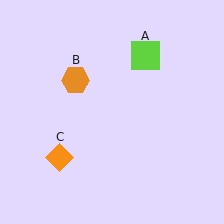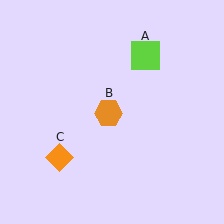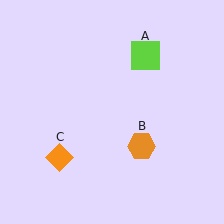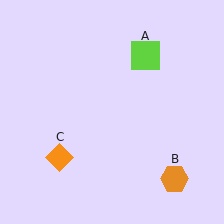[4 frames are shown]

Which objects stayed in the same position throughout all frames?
Lime square (object A) and orange diamond (object C) remained stationary.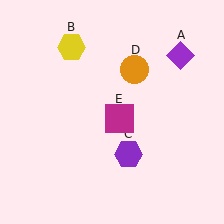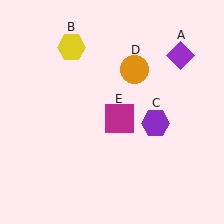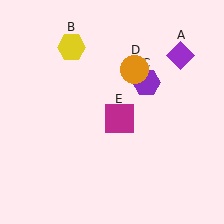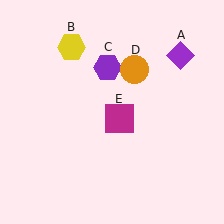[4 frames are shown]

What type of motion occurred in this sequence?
The purple hexagon (object C) rotated counterclockwise around the center of the scene.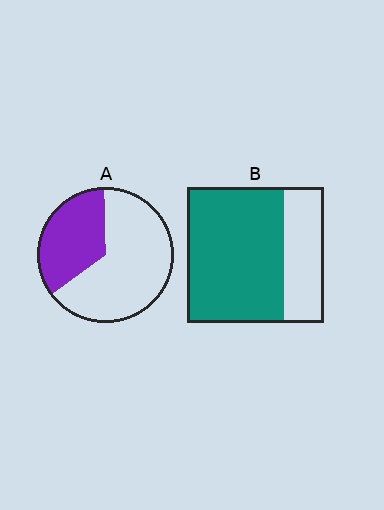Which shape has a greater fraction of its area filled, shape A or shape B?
Shape B.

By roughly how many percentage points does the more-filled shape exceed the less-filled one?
By roughly 35 percentage points (B over A).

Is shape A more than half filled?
No.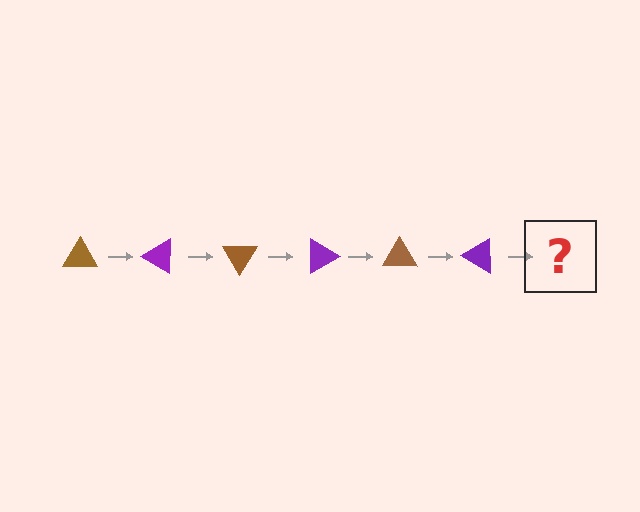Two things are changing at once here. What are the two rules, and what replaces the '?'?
The two rules are that it rotates 30 degrees each step and the color cycles through brown and purple. The '?' should be a brown triangle, rotated 180 degrees from the start.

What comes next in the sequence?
The next element should be a brown triangle, rotated 180 degrees from the start.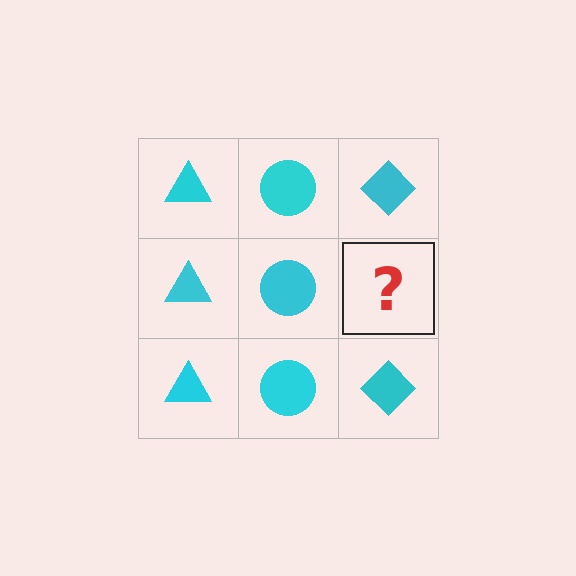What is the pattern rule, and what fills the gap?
The rule is that each column has a consistent shape. The gap should be filled with a cyan diamond.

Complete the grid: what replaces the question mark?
The question mark should be replaced with a cyan diamond.